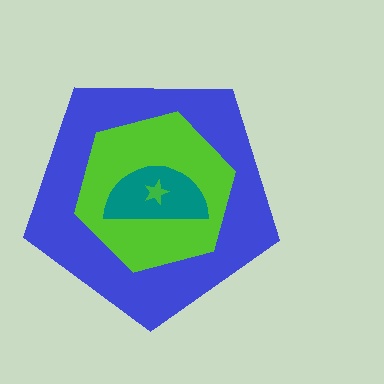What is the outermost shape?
The blue pentagon.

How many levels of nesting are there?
4.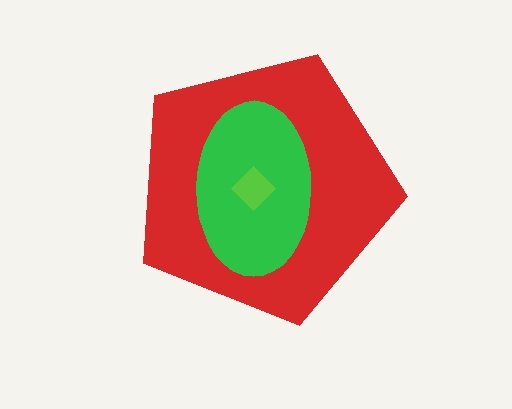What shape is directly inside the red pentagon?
The green ellipse.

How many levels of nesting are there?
3.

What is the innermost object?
The lime diamond.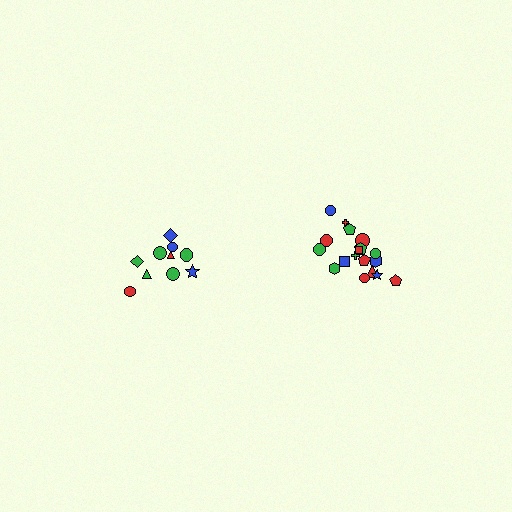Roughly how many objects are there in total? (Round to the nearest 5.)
Roughly 30 objects in total.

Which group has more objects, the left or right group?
The right group.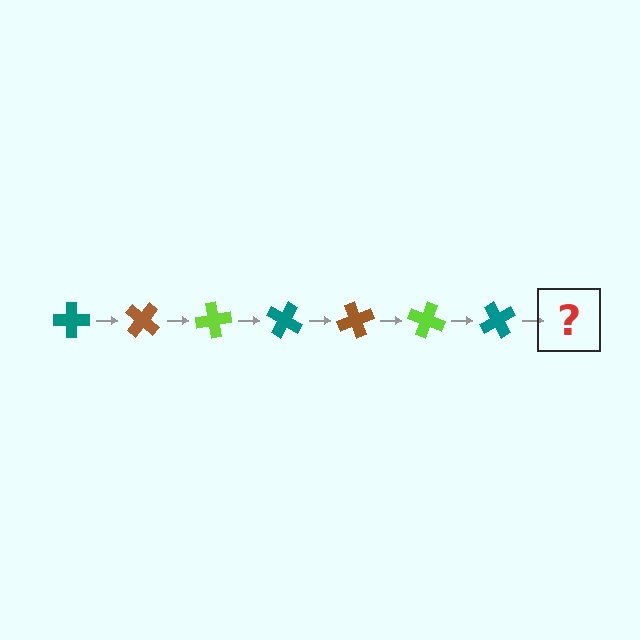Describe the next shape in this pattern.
It should be a brown cross, rotated 280 degrees from the start.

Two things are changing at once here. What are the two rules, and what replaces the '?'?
The two rules are that it rotates 40 degrees each step and the color cycles through teal, brown, and lime. The '?' should be a brown cross, rotated 280 degrees from the start.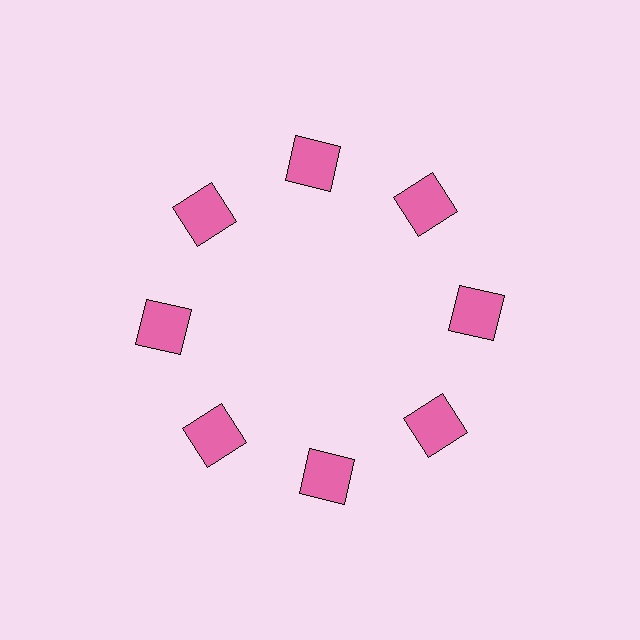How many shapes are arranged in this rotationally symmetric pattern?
There are 8 shapes, arranged in 8 groups of 1.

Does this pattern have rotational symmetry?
Yes, this pattern has 8-fold rotational symmetry. It looks the same after rotating 45 degrees around the center.